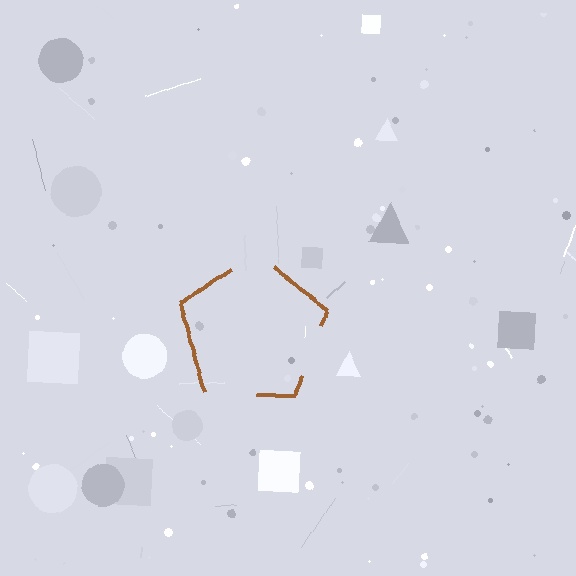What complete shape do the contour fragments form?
The contour fragments form a pentagon.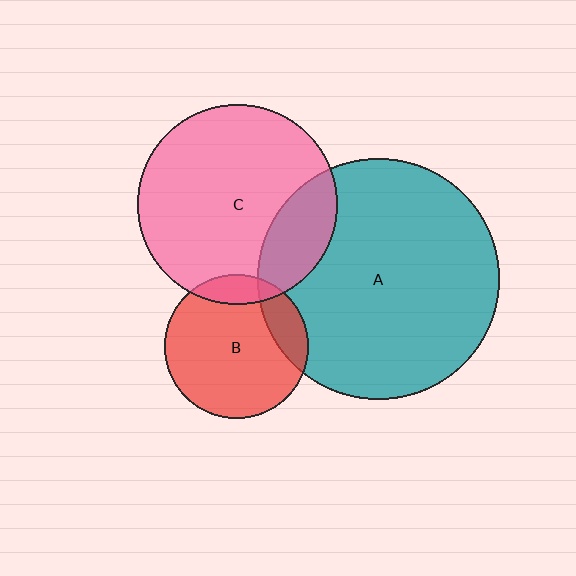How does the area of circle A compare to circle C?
Approximately 1.5 times.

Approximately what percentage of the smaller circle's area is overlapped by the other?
Approximately 20%.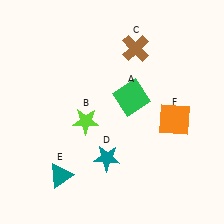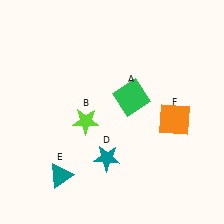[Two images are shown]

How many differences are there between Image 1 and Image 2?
There is 1 difference between the two images.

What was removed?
The brown cross (C) was removed in Image 2.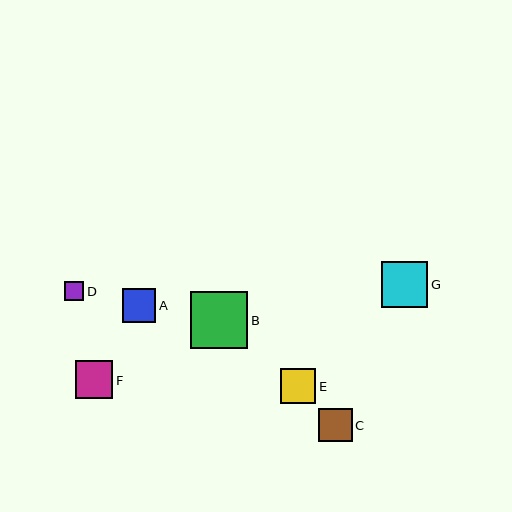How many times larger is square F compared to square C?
Square F is approximately 1.1 times the size of square C.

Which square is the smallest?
Square D is the smallest with a size of approximately 20 pixels.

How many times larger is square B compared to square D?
Square B is approximately 2.9 times the size of square D.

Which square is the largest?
Square B is the largest with a size of approximately 57 pixels.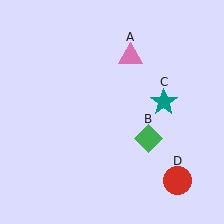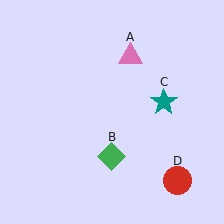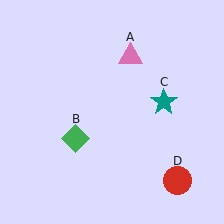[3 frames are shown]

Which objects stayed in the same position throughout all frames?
Pink triangle (object A) and teal star (object C) and red circle (object D) remained stationary.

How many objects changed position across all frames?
1 object changed position: green diamond (object B).